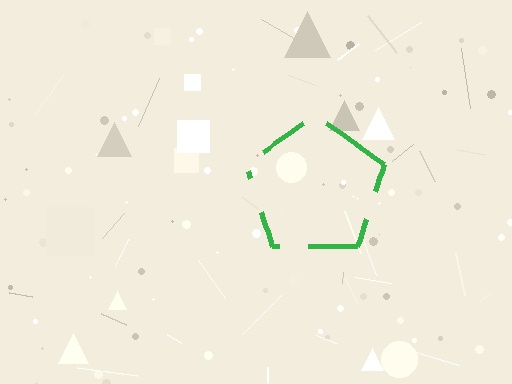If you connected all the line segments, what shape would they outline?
They would outline a pentagon.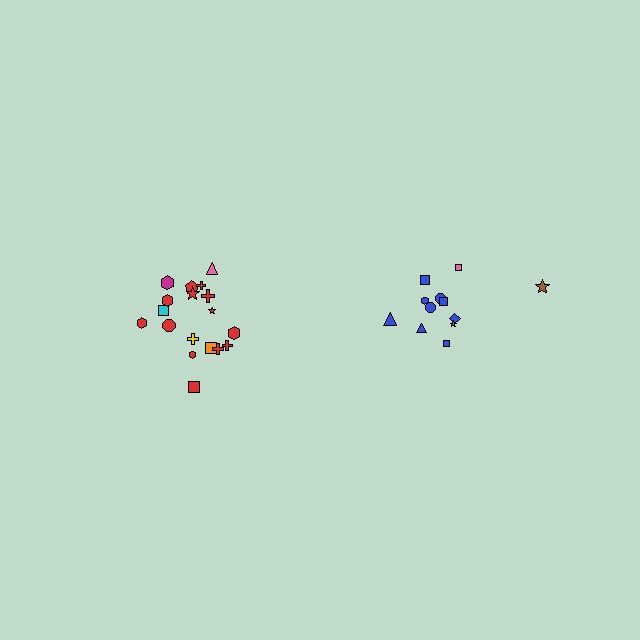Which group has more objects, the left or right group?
The left group.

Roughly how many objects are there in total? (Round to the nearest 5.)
Roughly 30 objects in total.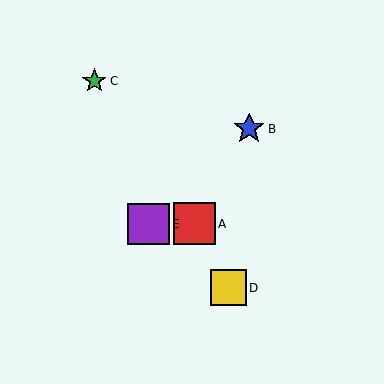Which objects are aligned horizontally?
Objects A, E are aligned horizontally.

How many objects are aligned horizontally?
2 objects (A, E) are aligned horizontally.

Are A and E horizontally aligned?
Yes, both are at y≈224.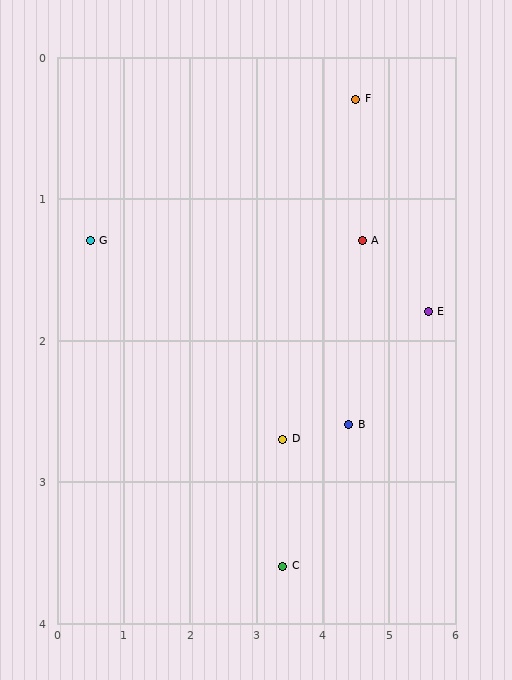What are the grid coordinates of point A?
Point A is at approximately (4.6, 1.3).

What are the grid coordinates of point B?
Point B is at approximately (4.4, 2.6).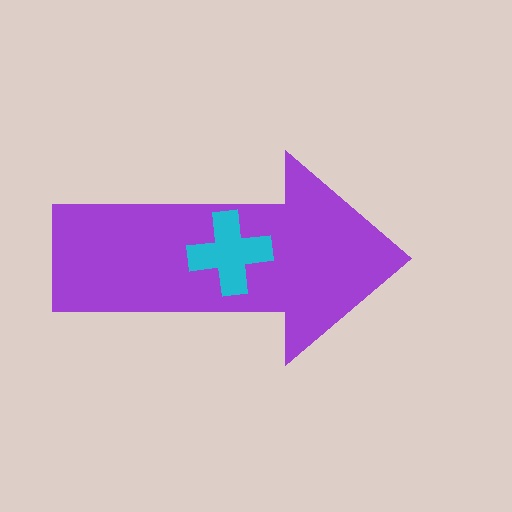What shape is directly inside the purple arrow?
The cyan cross.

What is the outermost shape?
The purple arrow.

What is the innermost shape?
The cyan cross.